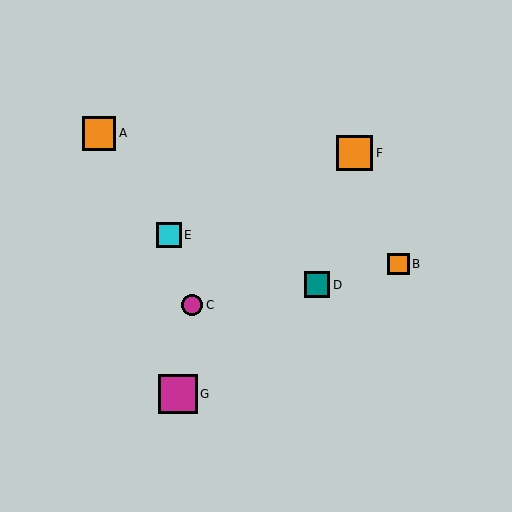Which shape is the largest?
The magenta square (labeled G) is the largest.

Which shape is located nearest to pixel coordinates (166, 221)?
The cyan square (labeled E) at (169, 235) is nearest to that location.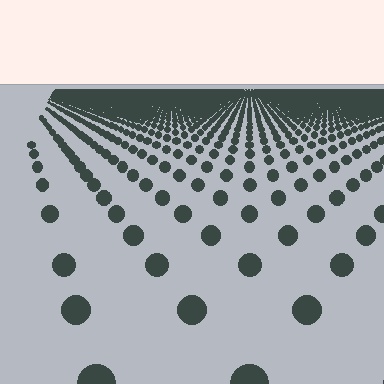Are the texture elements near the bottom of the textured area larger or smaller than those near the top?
Larger. Near the bottom, elements are closer to the viewer and appear at a bigger on-screen size.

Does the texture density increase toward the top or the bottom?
Density increases toward the top.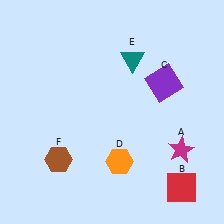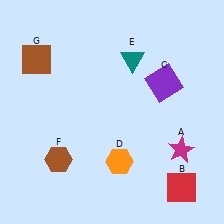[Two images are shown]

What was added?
A brown square (G) was added in Image 2.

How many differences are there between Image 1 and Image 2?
There is 1 difference between the two images.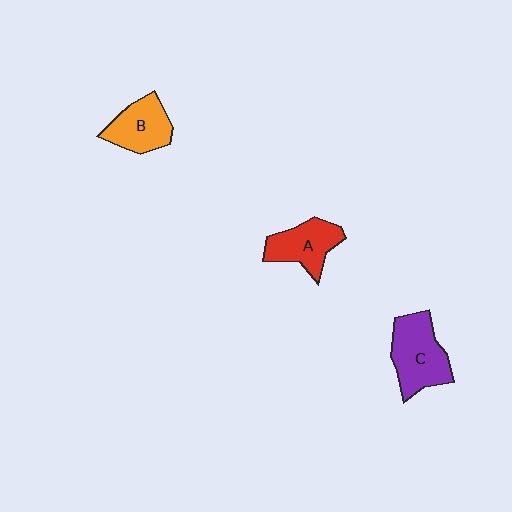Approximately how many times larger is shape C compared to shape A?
Approximately 1.3 times.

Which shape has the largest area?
Shape C (purple).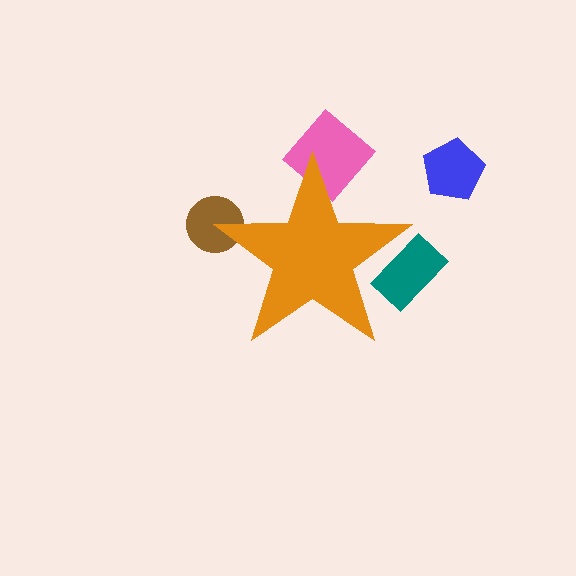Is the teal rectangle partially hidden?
Yes, the teal rectangle is partially hidden behind the orange star.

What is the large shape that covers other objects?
An orange star.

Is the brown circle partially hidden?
Yes, the brown circle is partially hidden behind the orange star.